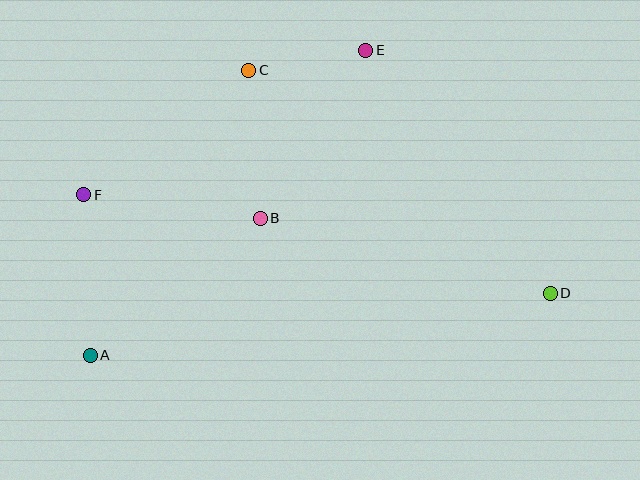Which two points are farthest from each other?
Points D and F are farthest from each other.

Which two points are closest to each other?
Points C and E are closest to each other.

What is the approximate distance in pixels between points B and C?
The distance between B and C is approximately 148 pixels.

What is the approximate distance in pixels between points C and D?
The distance between C and D is approximately 375 pixels.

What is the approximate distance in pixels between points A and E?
The distance between A and E is approximately 411 pixels.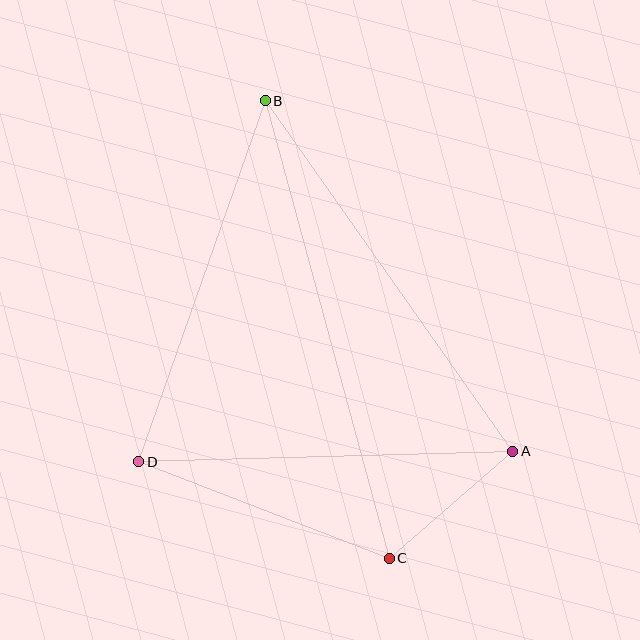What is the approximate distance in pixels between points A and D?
The distance between A and D is approximately 374 pixels.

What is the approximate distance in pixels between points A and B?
The distance between A and B is approximately 429 pixels.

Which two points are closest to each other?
Points A and C are closest to each other.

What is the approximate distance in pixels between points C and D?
The distance between C and D is approximately 268 pixels.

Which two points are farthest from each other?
Points B and C are farthest from each other.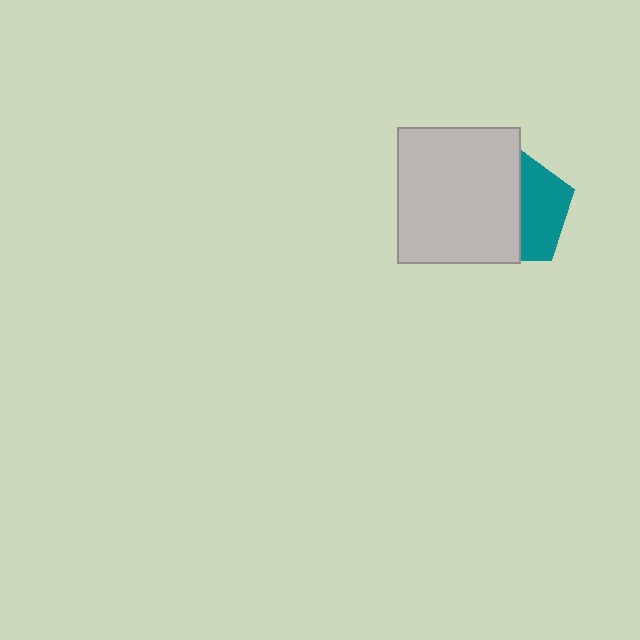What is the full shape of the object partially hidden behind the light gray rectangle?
The partially hidden object is a teal pentagon.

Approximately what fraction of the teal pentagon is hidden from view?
Roughly 58% of the teal pentagon is hidden behind the light gray rectangle.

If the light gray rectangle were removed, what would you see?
You would see the complete teal pentagon.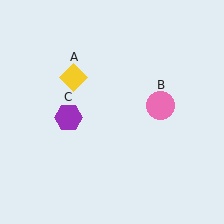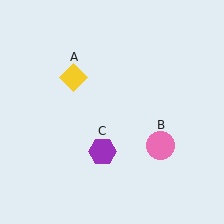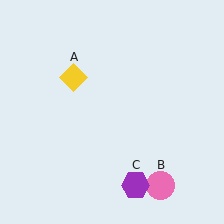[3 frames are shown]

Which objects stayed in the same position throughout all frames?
Yellow diamond (object A) remained stationary.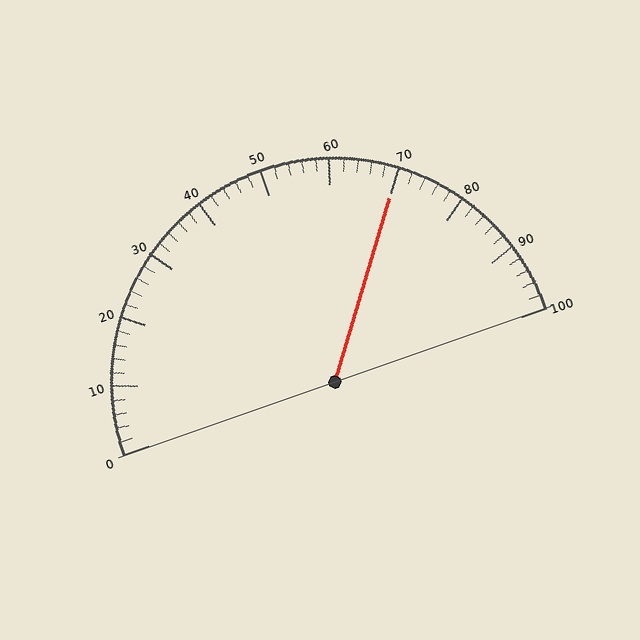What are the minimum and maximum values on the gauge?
The gauge ranges from 0 to 100.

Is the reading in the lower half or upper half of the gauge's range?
The reading is in the upper half of the range (0 to 100).